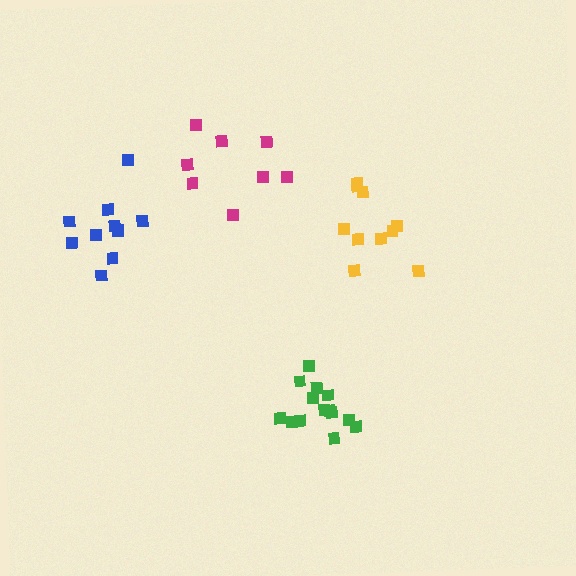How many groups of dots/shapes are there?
There are 4 groups.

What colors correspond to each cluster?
The clusters are colored: magenta, yellow, blue, green.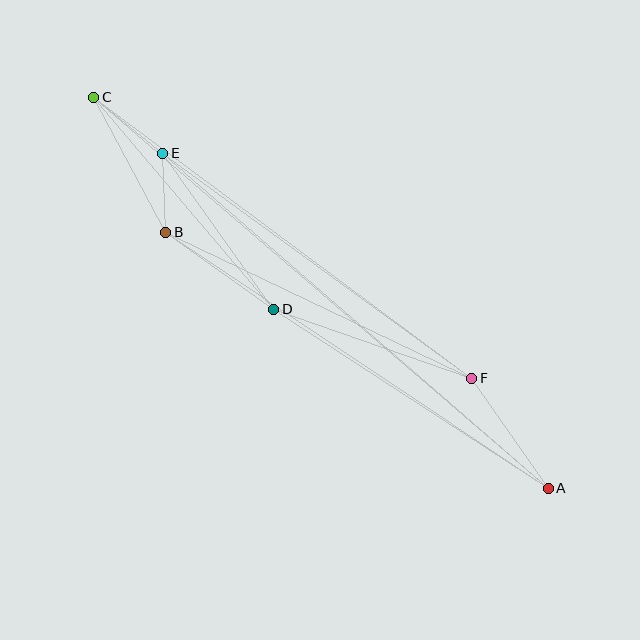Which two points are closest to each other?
Points B and E are closest to each other.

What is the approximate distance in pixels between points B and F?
The distance between B and F is approximately 339 pixels.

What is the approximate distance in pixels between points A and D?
The distance between A and D is approximately 328 pixels.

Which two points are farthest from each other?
Points A and C are farthest from each other.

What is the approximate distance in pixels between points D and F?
The distance between D and F is approximately 210 pixels.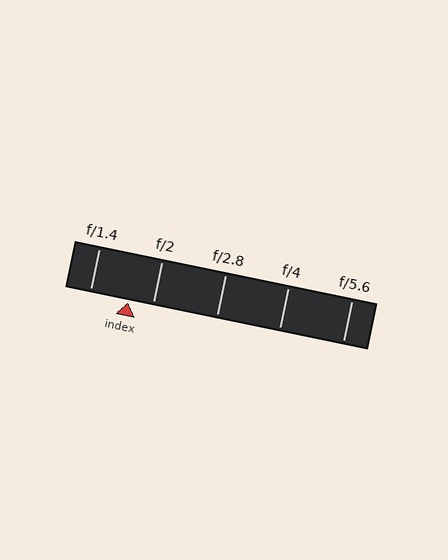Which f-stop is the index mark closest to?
The index mark is closest to f/2.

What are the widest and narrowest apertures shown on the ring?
The widest aperture shown is f/1.4 and the narrowest is f/5.6.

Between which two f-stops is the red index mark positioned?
The index mark is between f/1.4 and f/2.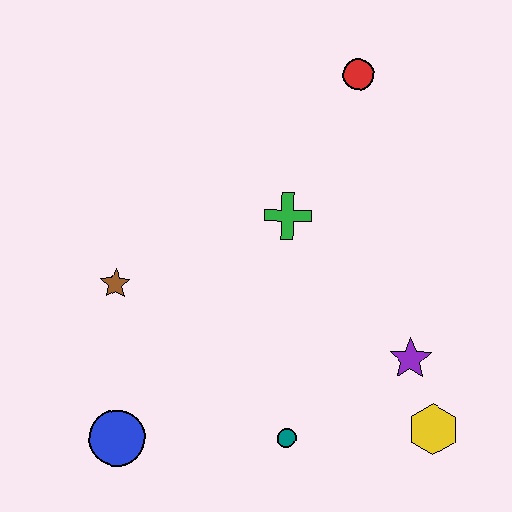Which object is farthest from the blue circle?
The red circle is farthest from the blue circle.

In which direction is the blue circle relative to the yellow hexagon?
The blue circle is to the left of the yellow hexagon.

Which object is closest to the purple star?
The yellow hexagon is closest to the purple star.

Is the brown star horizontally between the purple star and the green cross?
No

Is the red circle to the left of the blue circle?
No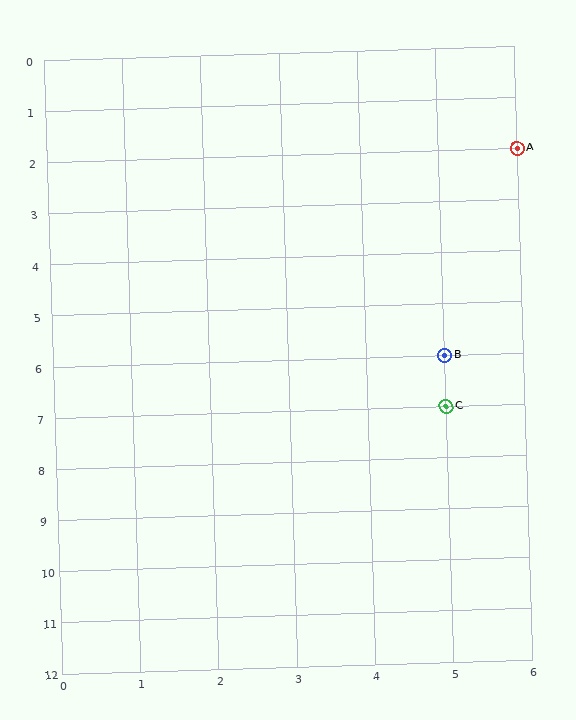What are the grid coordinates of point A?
Point A is at grid coordinates (6, 2).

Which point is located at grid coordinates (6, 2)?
Point A is at (6, 2).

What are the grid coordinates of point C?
Point C is at grid coordinates (5, 7).